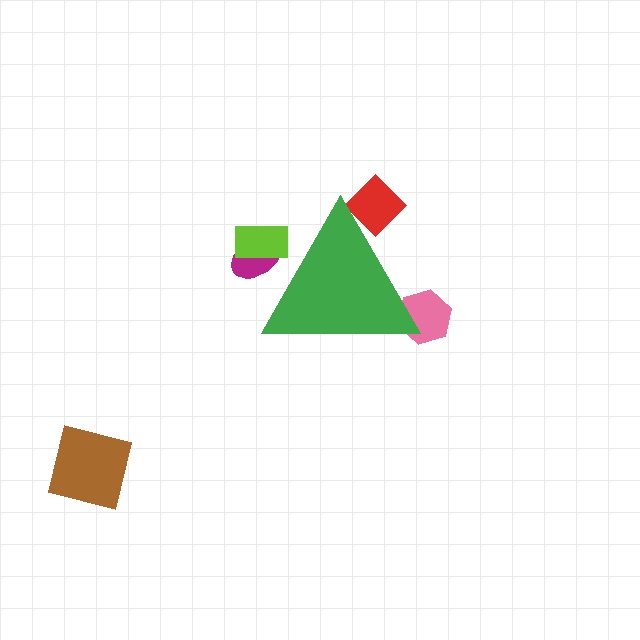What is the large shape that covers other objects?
A green triangle.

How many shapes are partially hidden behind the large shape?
4 shapes are partially hidden.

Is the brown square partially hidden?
No, the brown square is fully visible.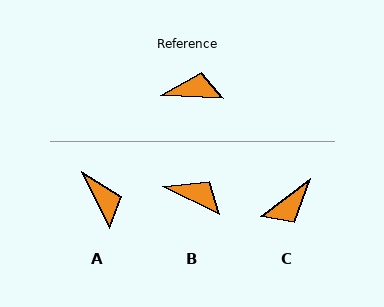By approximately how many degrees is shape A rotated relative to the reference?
Approximately 61 degrees clockwise.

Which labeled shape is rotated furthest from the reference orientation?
C, about 140 degrees away.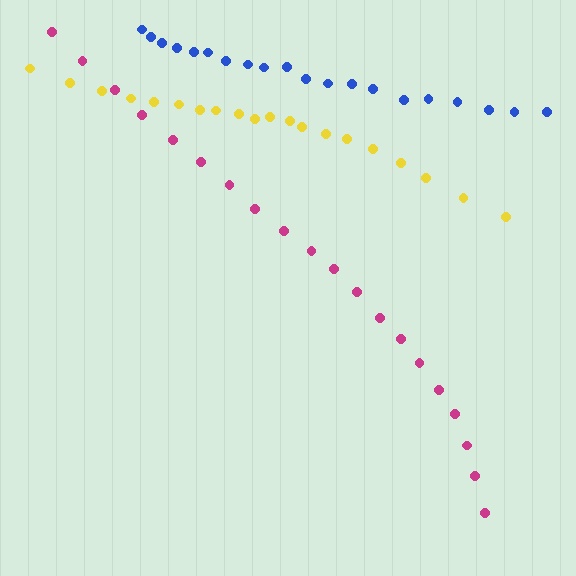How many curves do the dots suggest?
There are 3 distinct paths.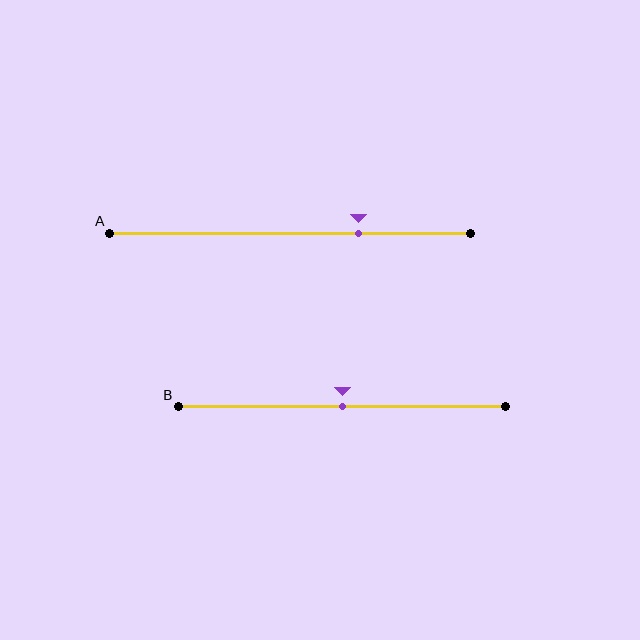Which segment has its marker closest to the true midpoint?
Segment B has its marker closest to the true midpoint.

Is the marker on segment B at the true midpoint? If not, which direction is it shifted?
Yes, the marker on segment B is at the true midpoint.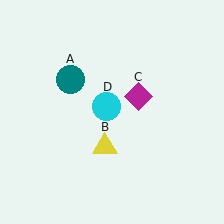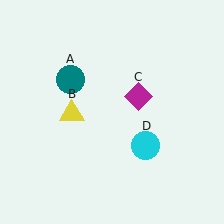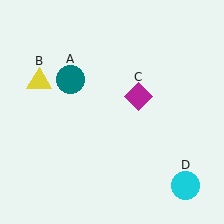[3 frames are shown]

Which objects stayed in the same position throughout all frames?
Teal circle (object A) and magenta diamond (object C) remained stationary.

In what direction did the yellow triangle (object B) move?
The yellow triangle (object B) moved up and to the left.